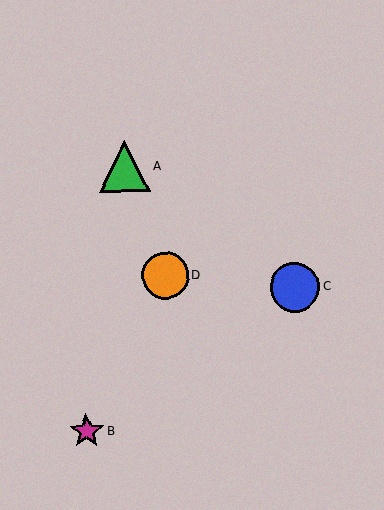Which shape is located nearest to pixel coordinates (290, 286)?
The blue circle (labeled C) at (295, 287) is nearest to that location.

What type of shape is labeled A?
Shape A is a green triangle.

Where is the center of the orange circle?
The center of the orange circle is at (165, 275).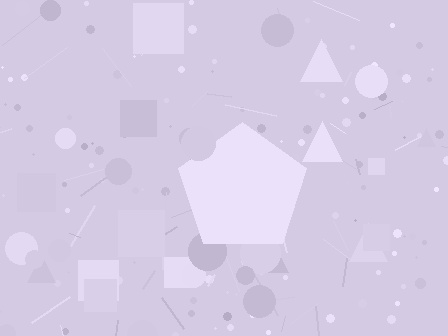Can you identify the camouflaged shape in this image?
The camouflaged shape is a pentagon.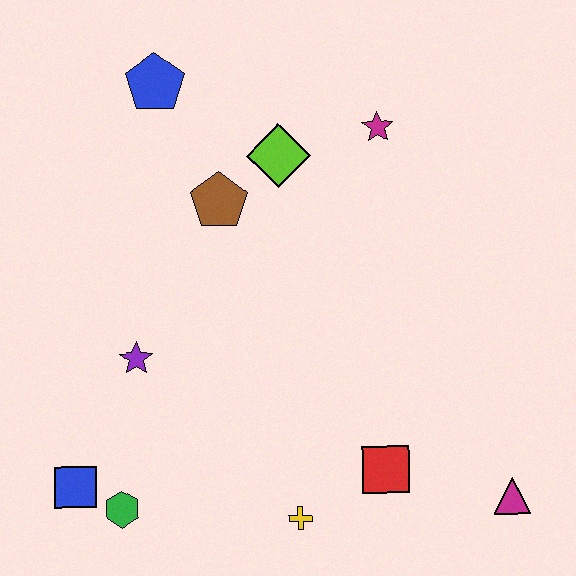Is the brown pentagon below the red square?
No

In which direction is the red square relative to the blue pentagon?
The red square is below the blue pentagon.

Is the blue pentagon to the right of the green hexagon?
Yes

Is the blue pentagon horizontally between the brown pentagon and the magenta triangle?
No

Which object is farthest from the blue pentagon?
The magenta triangle is farthest from the blue pentagon.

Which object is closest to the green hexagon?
The blue square is closest to the green hexagon.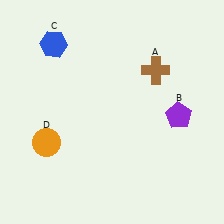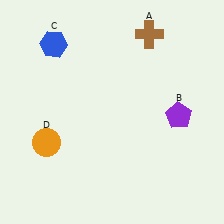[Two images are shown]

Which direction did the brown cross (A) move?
The brown cross (A) moved up.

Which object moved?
The brown cross (A) moved up.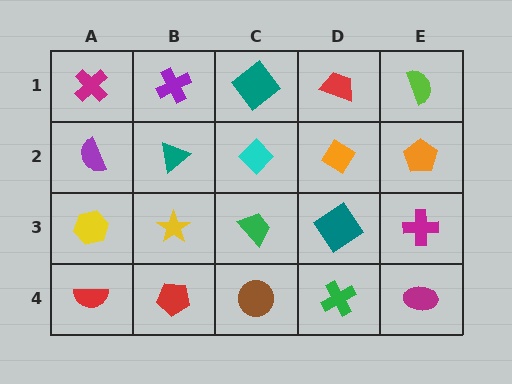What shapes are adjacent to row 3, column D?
An orange diamond (row 2, column D), a green cross (row 4, column D), a green trapezoid (row 3, column C), a magenta cross (row 3, column E).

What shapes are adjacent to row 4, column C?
A green trapezoid (row 3, column C), a red pentagon (row 4, column B), a green cross (row 4, column D).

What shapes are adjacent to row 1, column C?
A cyan diamond (row 2, column C), a purple cross (row 1, column B), a red trapezoid (row 1, column D).